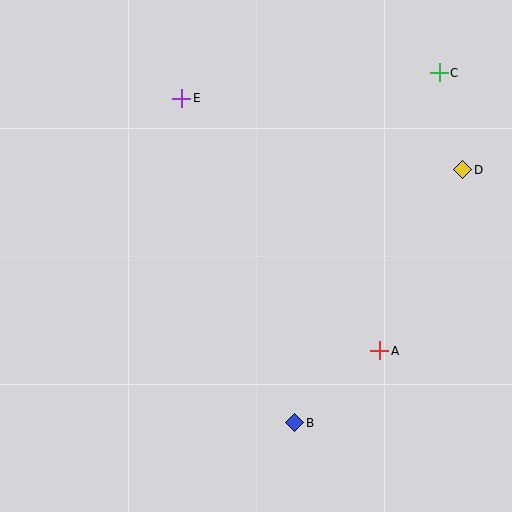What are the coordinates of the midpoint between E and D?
The midpoint between E and D is at (322, 134).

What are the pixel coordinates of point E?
Point E is at (182, 98).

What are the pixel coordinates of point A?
Point A is at (380, 351).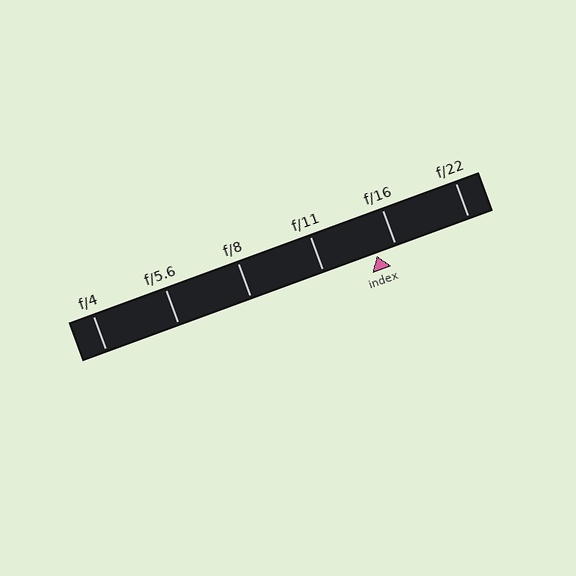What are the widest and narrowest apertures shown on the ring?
The widest aperture shown is f/4 and the narrowest is f/22.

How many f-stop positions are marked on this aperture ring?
There are 6 f-stop positions marked.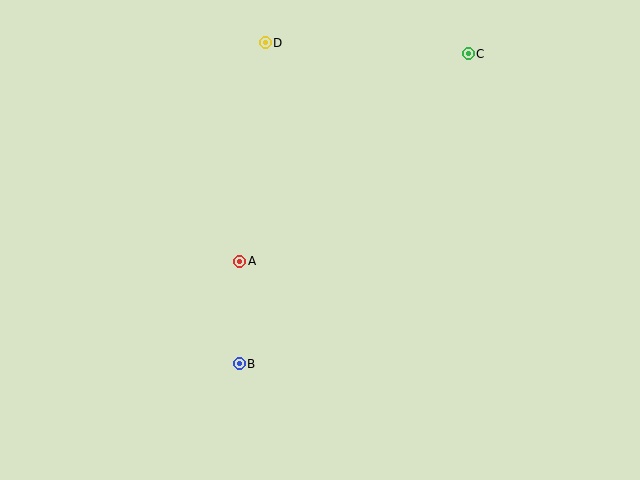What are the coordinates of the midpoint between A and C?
The midpoint between A and C is at (354, 158).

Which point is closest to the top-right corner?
Point C is closest to the top-right corner.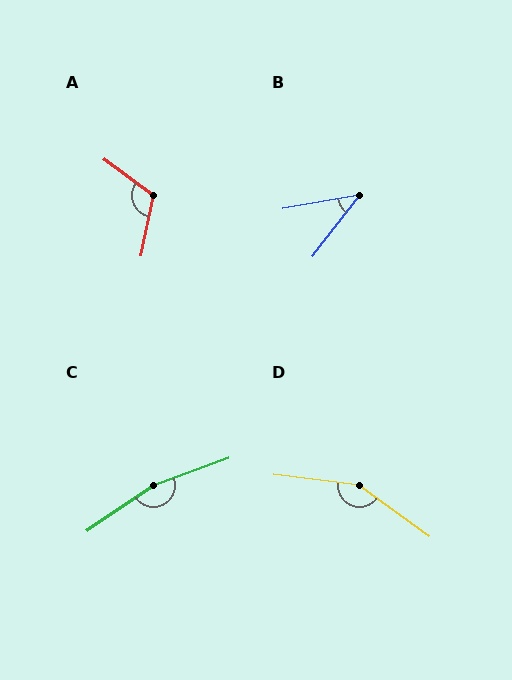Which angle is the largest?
C, at approximately 166 degrees.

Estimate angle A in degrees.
Approximately 115 degrees.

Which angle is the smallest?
B, at approximately 43 degrees.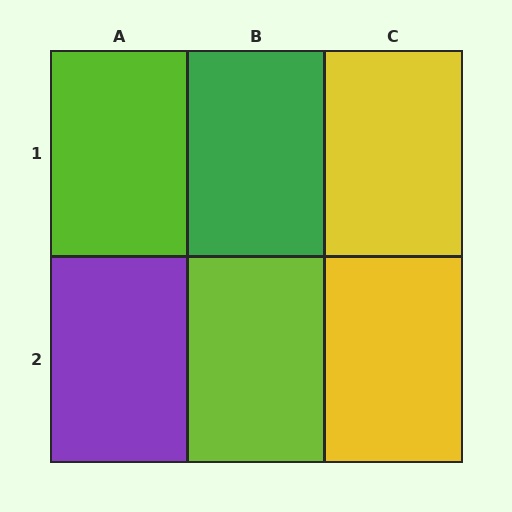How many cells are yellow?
2 cells are yellow.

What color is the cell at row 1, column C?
Yellow.